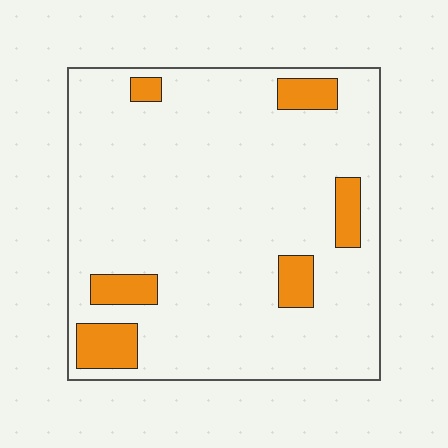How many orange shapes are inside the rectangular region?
6.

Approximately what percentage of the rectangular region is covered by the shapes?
Approximately 10%.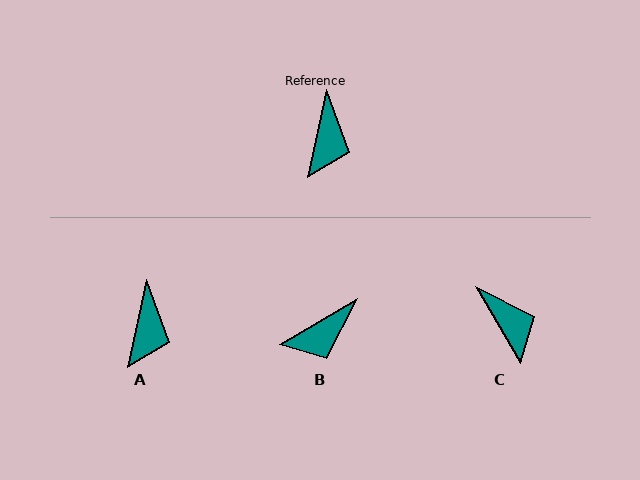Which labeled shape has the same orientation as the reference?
A.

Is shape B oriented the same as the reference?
No, it is off by about 47 degrees.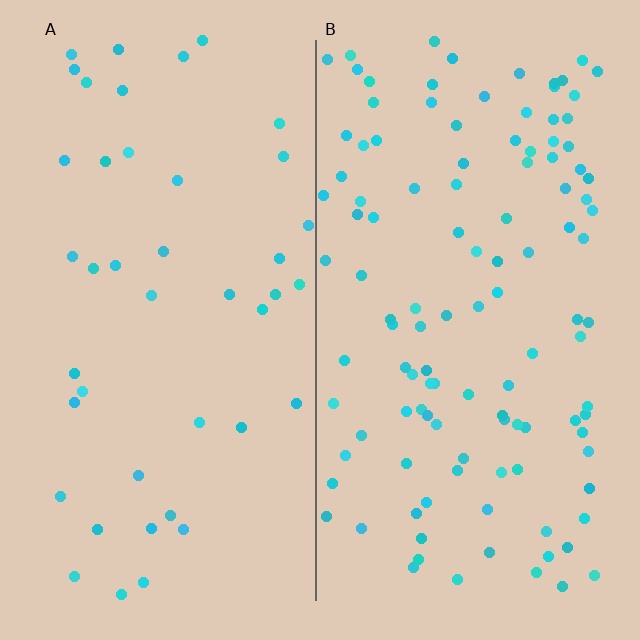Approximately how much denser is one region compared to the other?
Approximately 2.8× — region B over region A.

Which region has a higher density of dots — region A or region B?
B (the right).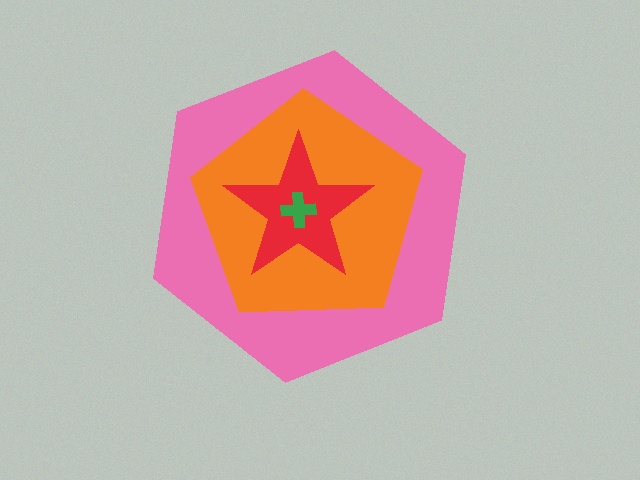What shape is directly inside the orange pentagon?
The red star.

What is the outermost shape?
The pink hexagon.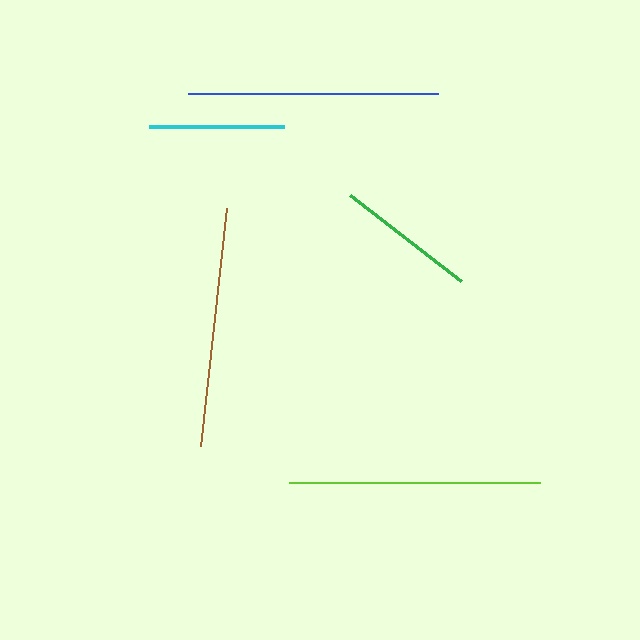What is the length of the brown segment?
The brown segment is approximately 239 pixels long.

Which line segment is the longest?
The lime line is the longest at approximately 251 pixels.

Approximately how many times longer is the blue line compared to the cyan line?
The blue line is approximately 1.8 times the length of the cyan line.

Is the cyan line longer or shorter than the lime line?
The lime line is longer than the cyan line.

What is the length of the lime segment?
The lime segment is approximately 251 pixels long.